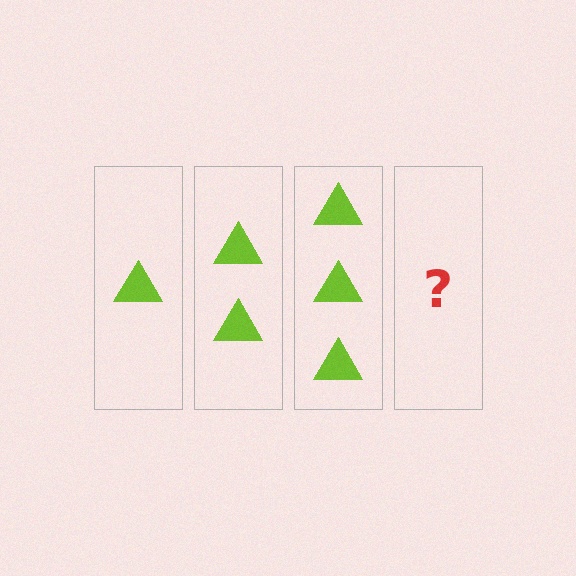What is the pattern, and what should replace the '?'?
The pattern is that each step adds one more triangle. The '?' should be 4 triangles.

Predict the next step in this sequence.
The next step is 4 triangles.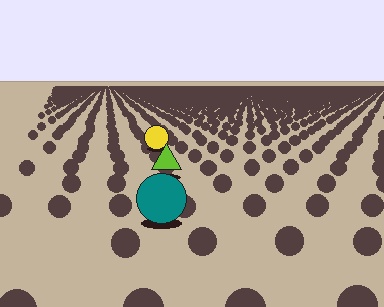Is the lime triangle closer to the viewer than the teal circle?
No. The teal circle is closer — you can tell from the texture gradient: the ground texture is coarser near it.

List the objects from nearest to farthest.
From nearest to farthest: the teal circle, the lime triangle, the yellow circle.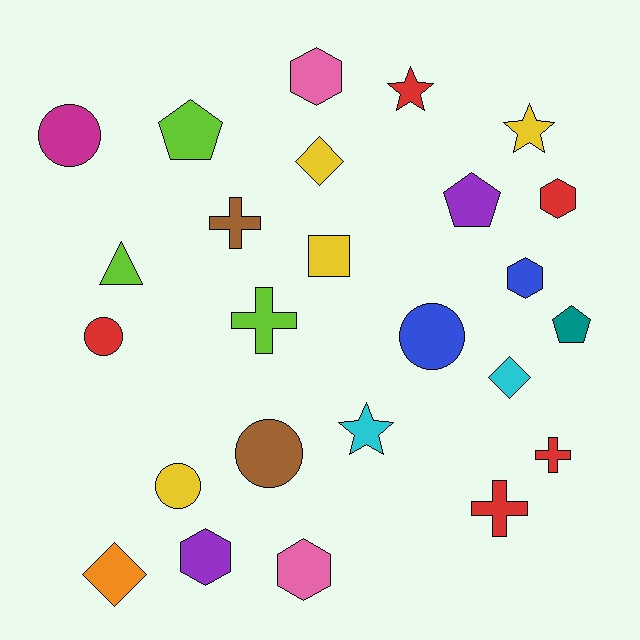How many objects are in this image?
There are 25 objects.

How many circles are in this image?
There are 5 circles.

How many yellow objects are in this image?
There are 4 yellow objects.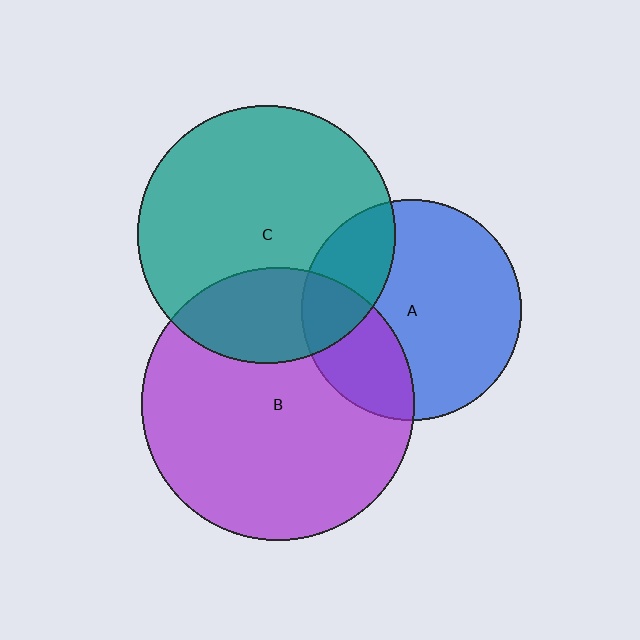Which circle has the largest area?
Circle B (purple).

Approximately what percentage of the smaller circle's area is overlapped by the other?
Approximately 25%.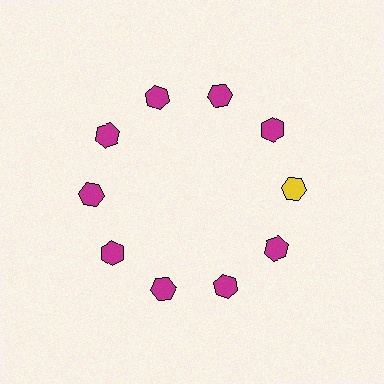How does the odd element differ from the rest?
It has a different color: yellow instead of magenta.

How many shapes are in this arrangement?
There are 10 shapes arranged in a ring pattern.